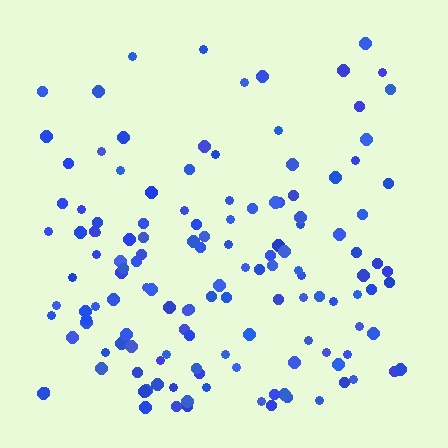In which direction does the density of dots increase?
From top to bottom, with the bottom side densest.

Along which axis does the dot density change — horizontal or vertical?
Vertical.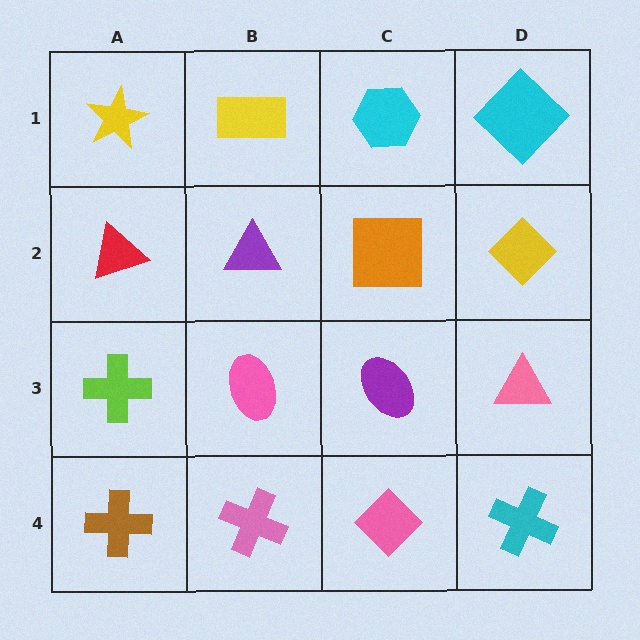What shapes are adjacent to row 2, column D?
A cyan diamond (row 1, column D), a pink triangle (row 3, column D), an orange square (row 2, column C).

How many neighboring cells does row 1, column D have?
2.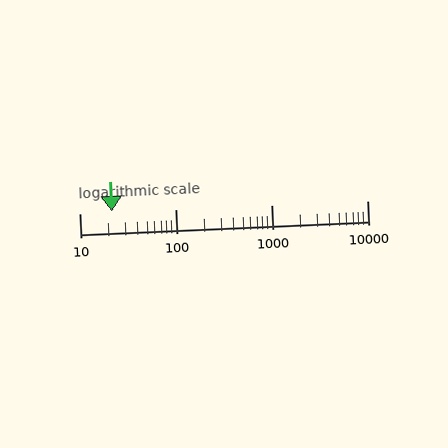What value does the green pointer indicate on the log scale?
The pointer indicates approximately 22.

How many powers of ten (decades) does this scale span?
The scale spans 3 decades, from 10 to 10000.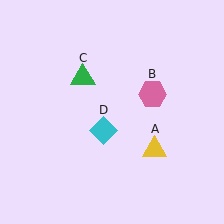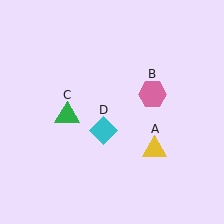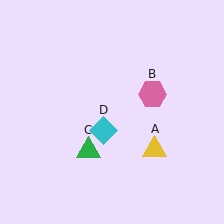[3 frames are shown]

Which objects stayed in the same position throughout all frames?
Yellow triangle (object A) and pink hexagon (object B) and cyan diamond (object D) remained stationary.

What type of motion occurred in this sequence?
The green triangle (object C) rotated counterclockwise around the center of the scene.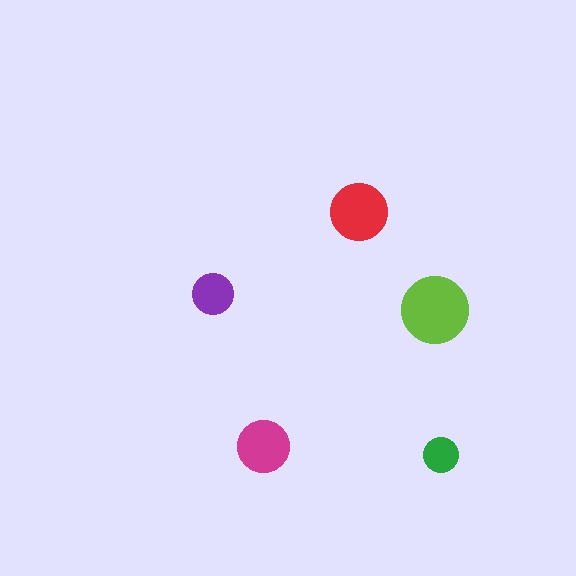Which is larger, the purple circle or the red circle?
The red one.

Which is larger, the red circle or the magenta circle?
The red one.